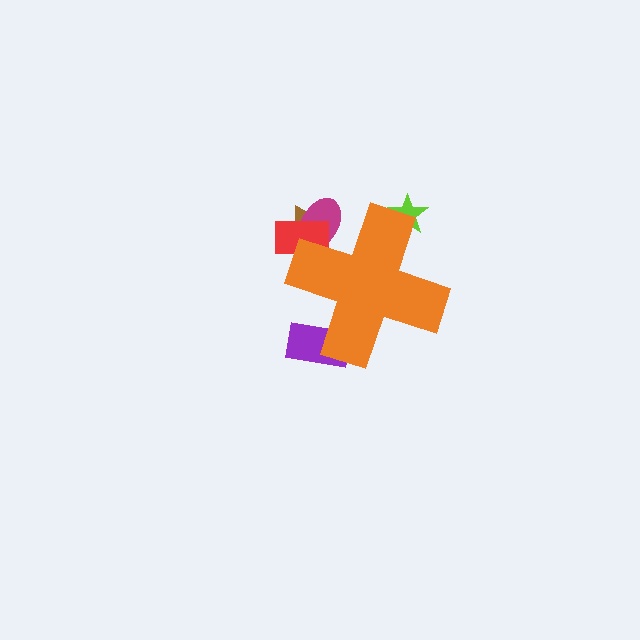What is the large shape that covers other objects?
An orange cross.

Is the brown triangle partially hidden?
Yes, the brown triangle is partially hidden behind the orange cross.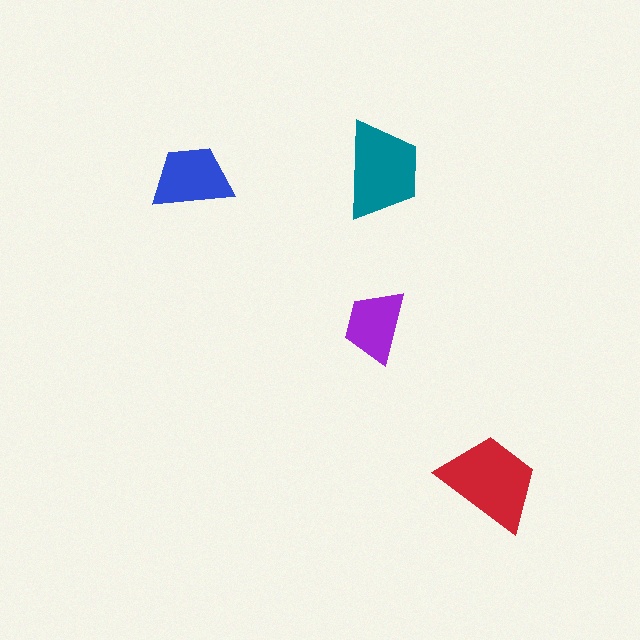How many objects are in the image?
There are 4 objects in the image.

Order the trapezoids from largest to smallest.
the red one, the teal one, the blue one, the purple one.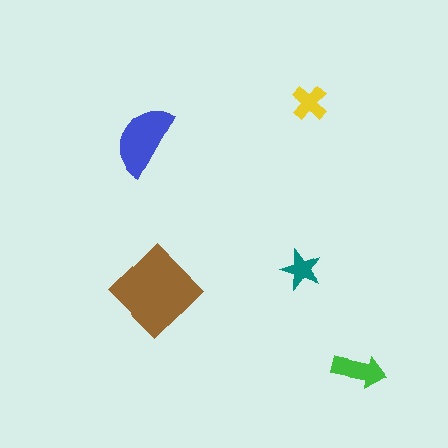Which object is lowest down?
The green arrow is bottommost.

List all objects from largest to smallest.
The brown diamond, the blue semicircle, the green arrow, the yellow cross, the teal star.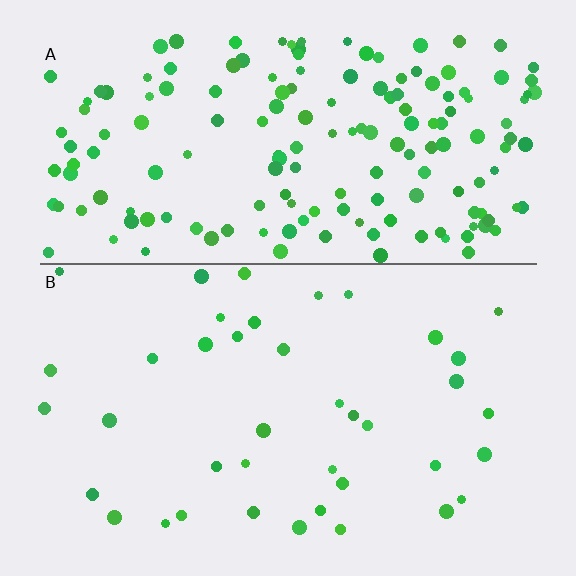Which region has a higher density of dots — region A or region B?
A (the top).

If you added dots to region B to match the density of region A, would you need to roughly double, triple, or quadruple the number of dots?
Approximately quadruple.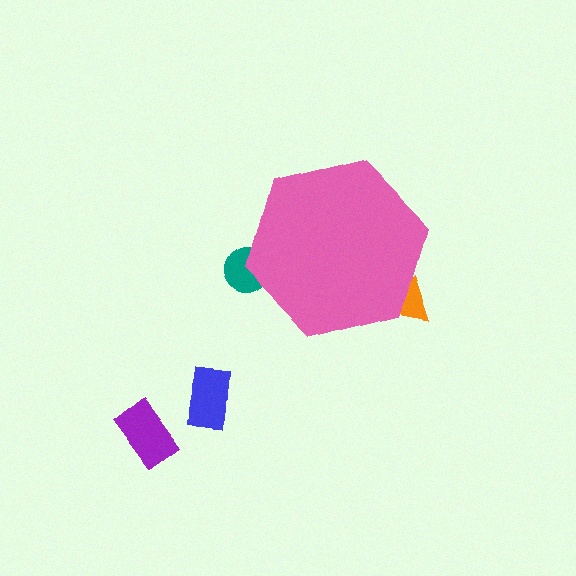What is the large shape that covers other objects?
A pink hexagon.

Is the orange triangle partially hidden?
Yes, the orange triangle is partially hidden behind the pink hexagon.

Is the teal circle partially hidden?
Yes, the teal circle is partially hidden behind the pink hexagon.